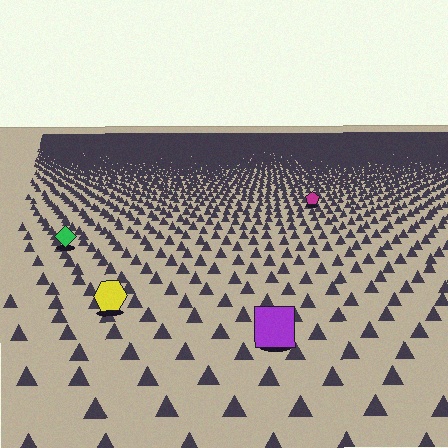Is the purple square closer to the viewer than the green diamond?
Yes. The purple square is closer — you can tell from the texture gradient: the ground texture is coarser near it.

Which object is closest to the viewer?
The purple square is closest. The texture marks near it are larger and more spread out.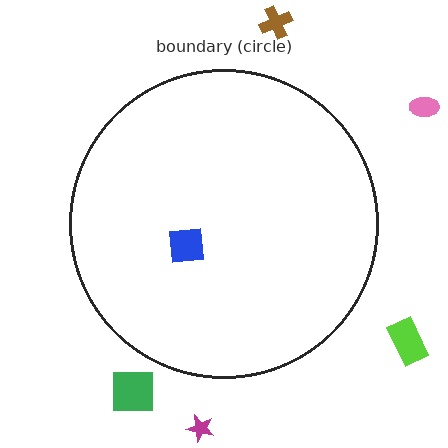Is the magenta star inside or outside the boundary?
Outside.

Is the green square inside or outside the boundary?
Outside.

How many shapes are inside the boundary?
1 inside, 5 outside.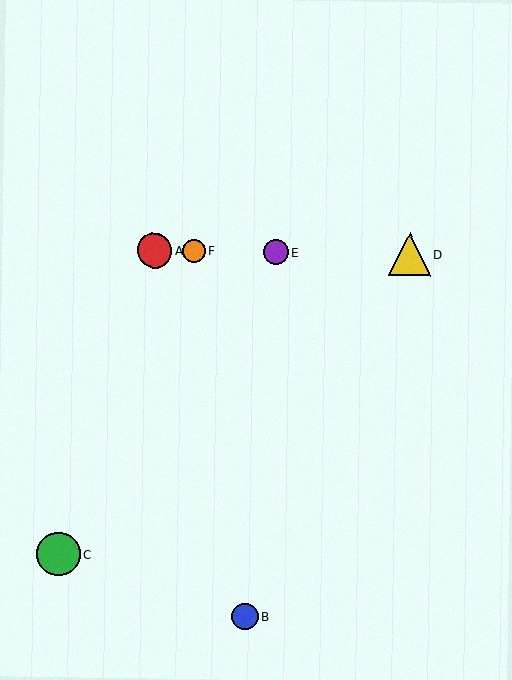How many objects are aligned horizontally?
4 objects (A, D, E, F) are aligned horizontally.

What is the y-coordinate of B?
Object B is at y≈617.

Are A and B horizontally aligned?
No, A is at y≈251 and B is at y≈617.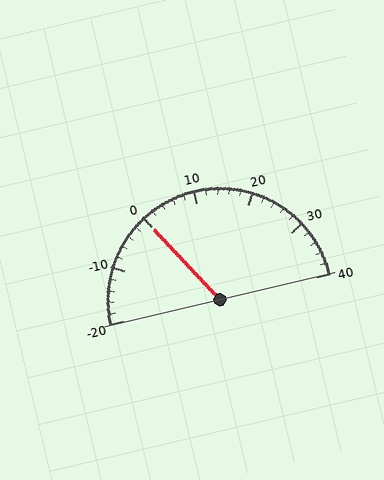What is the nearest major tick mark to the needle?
The nearest major tick mark is 0.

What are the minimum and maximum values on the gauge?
The gauge ranges from -20 to 40.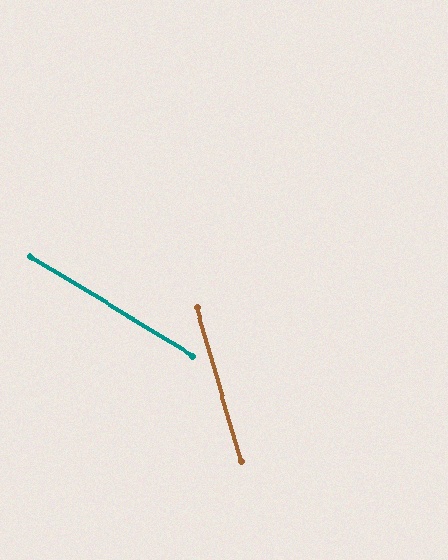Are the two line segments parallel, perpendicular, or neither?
Neither parallel nor perpendicular — they differ by about 42°.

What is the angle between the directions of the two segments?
Approximately 42 degrees.